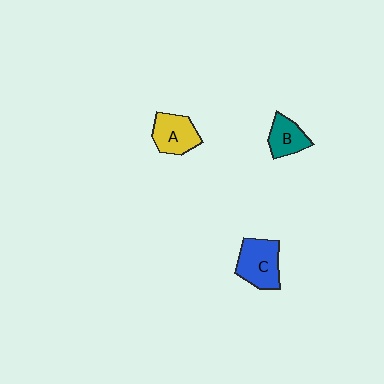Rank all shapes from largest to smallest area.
From largest to smallest: C (blue), A (yellow), B (teal).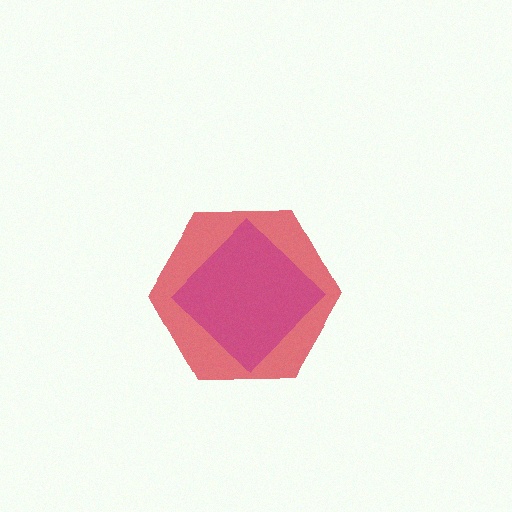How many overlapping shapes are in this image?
There are 2 overlapping shapes in the image.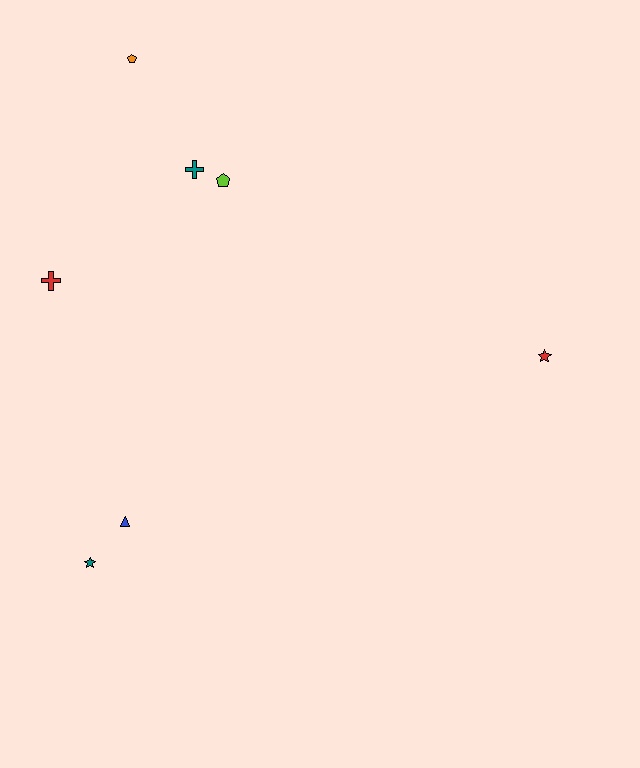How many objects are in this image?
There are 7 objects.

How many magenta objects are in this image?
There are no magenta objects.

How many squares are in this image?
There are no squares.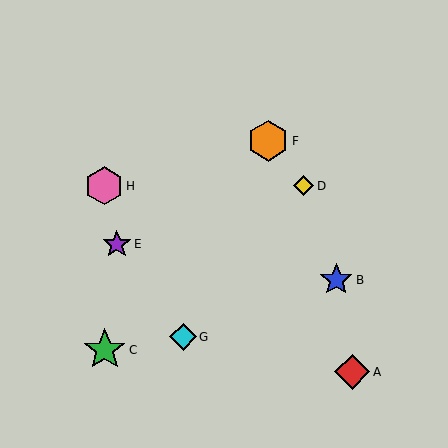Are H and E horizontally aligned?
No, H is at y≈186 and E is at y≈244.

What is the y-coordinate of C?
Object C is at y≈350.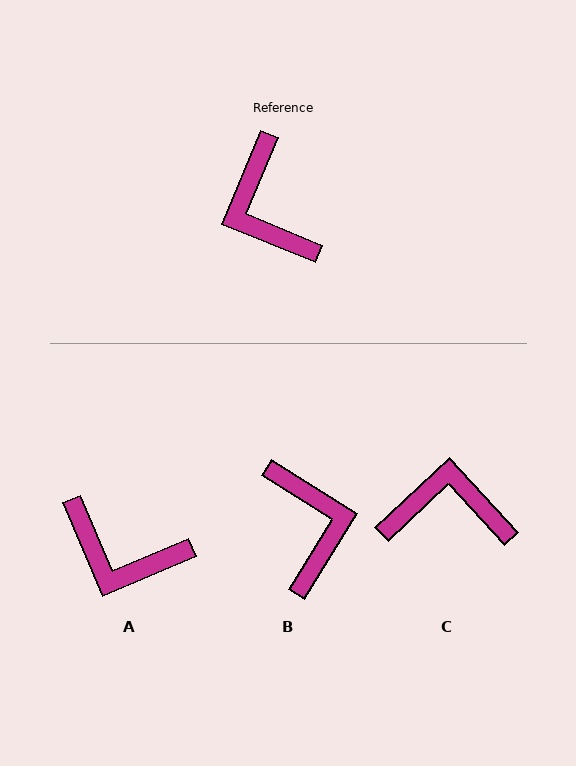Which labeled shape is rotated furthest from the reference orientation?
B, about 171 degrees away.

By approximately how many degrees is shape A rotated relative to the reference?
Approximately 46 degrees counter-clockwise.